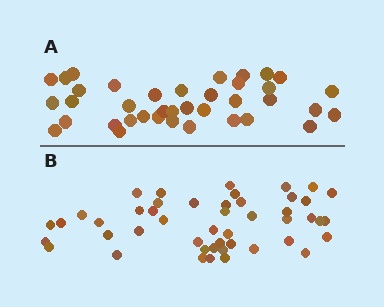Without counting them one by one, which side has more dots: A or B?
Region B (the bottom region) has more dots.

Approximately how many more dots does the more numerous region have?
Region B has roughly 8 or so more dots than region A.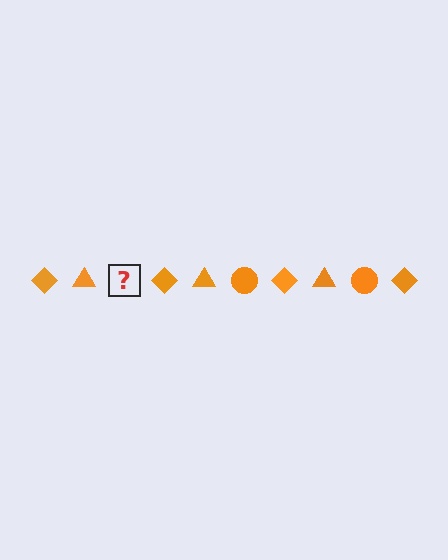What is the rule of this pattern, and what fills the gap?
The rule is that the pattern cycles through diamond, triangle, circle shapes in orange. The gap should be filled with an orange circle.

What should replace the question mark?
The question mark should be replaced with an orange circle.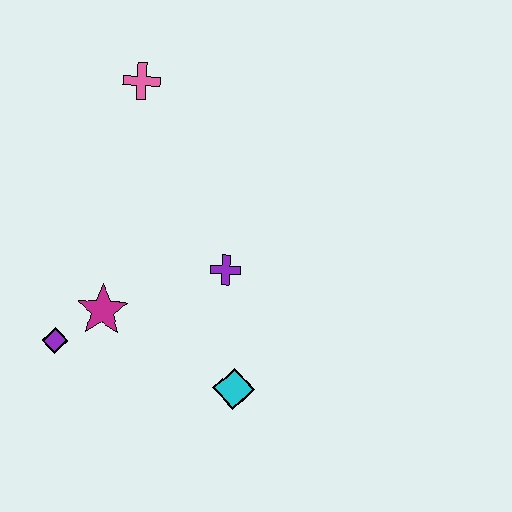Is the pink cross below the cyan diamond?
No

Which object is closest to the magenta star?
The purple diamond is closest to the magenta star.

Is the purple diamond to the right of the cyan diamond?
No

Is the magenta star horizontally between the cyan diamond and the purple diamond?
Yes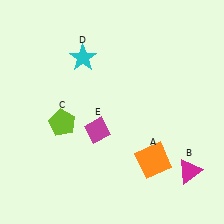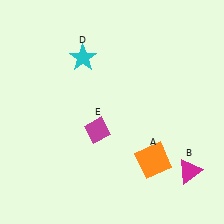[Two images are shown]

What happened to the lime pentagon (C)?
The lime pentagon (C) was removed in Image 2. It was in the bottom-left area of Image 1.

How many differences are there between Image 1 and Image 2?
There is 1 difference between the two images.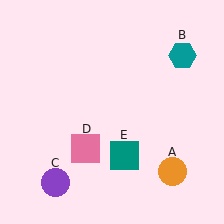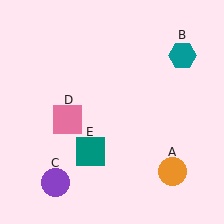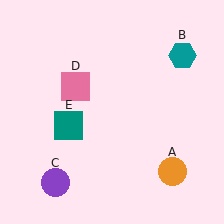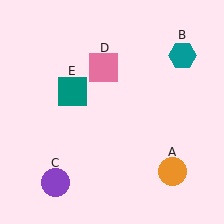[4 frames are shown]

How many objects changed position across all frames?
2 objects changed position: pink square (object D), teal square (object E).